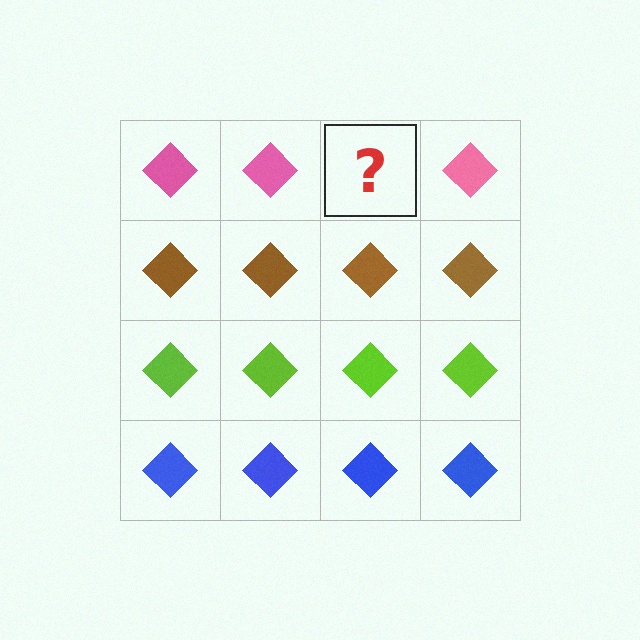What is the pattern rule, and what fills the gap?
The rule is that each row has a consistent color. The gap should be filled with a pink diamond.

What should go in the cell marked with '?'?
The missing cell should contain a pink diamond.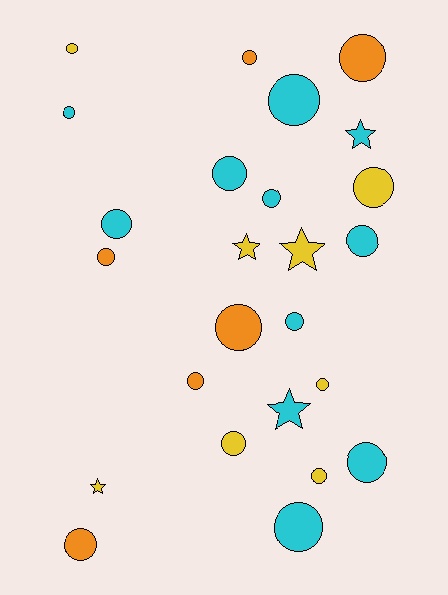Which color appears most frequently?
Cyan, with 11 objects.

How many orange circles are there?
There are 6 orange circles.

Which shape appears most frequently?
Circle, with 20 objects.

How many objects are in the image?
There are 25 objects.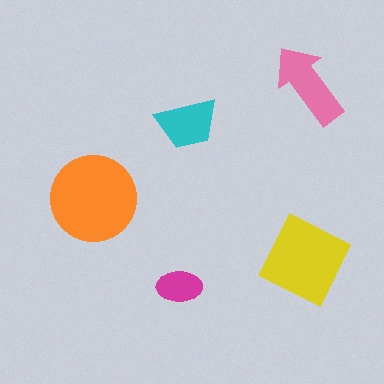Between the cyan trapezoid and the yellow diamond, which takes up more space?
The yellow diamond.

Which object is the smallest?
The magenta ellipse.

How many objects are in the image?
There are 5 objects in the image.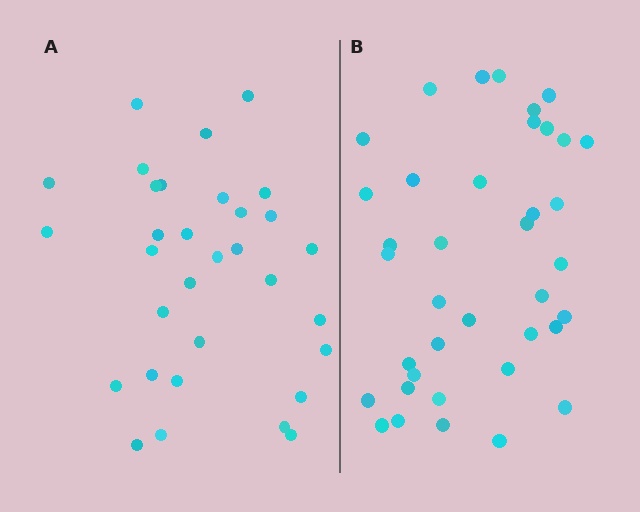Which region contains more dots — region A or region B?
Region B (the right region) has more dots.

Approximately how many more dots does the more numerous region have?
Region B has about 6 more dots than region A.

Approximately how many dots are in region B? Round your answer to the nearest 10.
About 40 dots. (The exact count is 38, which rounds to 40.)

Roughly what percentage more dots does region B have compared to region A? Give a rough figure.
About 20% more.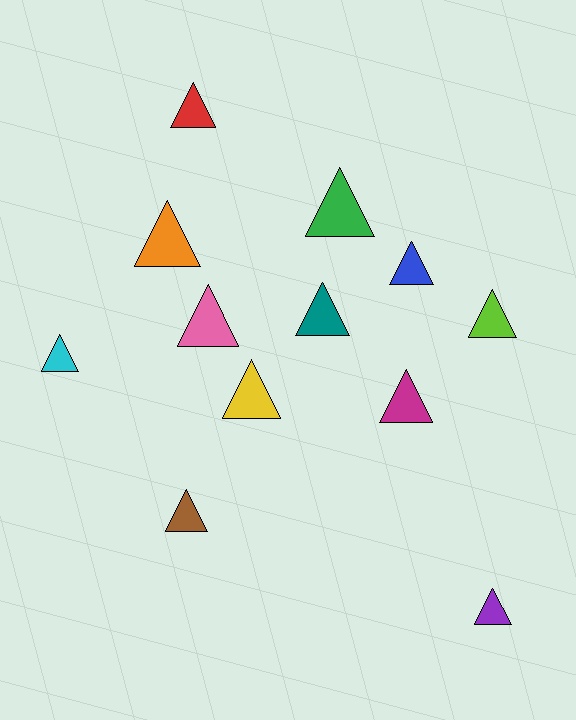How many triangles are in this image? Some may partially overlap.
There are 12 triangles.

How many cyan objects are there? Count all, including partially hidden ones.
There is 1 cyan object.